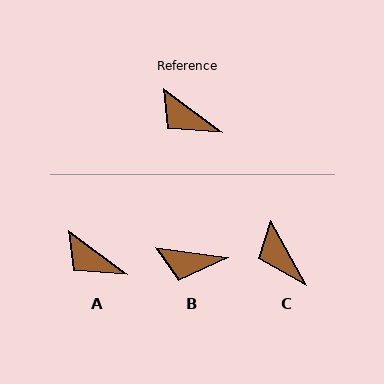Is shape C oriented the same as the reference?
No, it is off by about 24 degrees.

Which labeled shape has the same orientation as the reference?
A.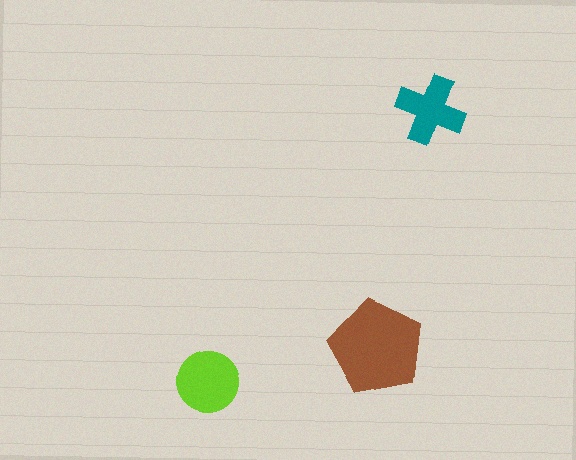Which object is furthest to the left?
The lime circle is leftmost.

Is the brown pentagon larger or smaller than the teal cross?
Larger.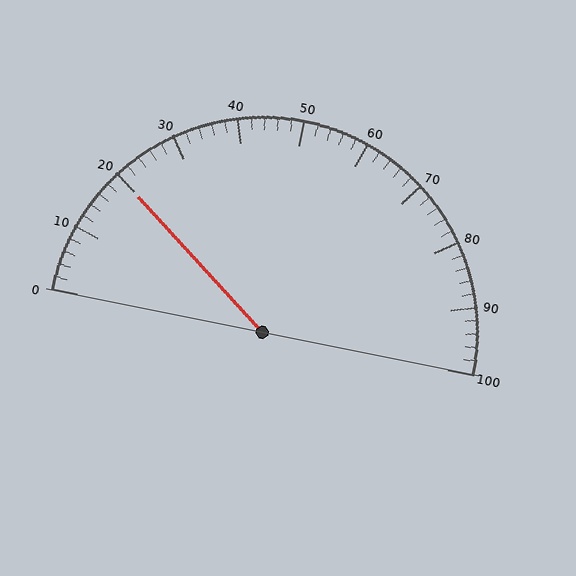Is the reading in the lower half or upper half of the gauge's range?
The reading is in the lower half of the range (0 to 100).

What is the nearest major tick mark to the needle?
The nearest major tick mark is 20.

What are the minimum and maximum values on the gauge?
The gauge ranges from 0 to 100.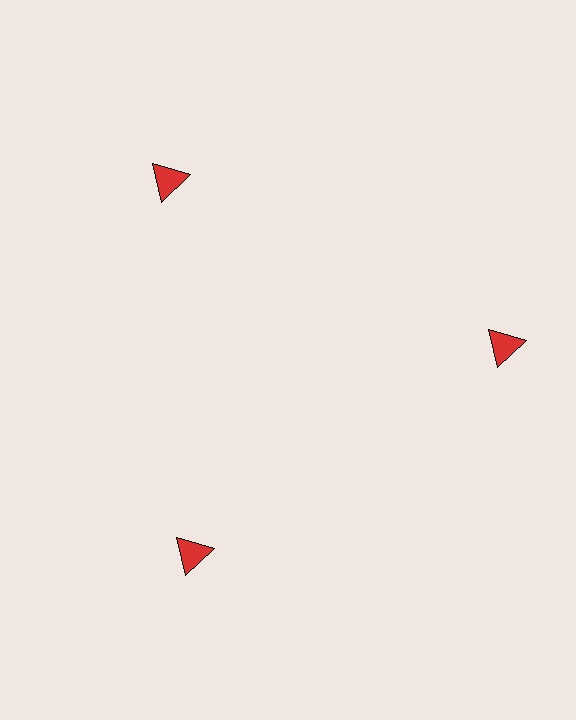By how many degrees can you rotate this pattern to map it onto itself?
The pattern maps onto itself every 120 degrees of rotation.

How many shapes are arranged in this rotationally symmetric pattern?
There are 3 shapes, arranged in 3 groups of 1.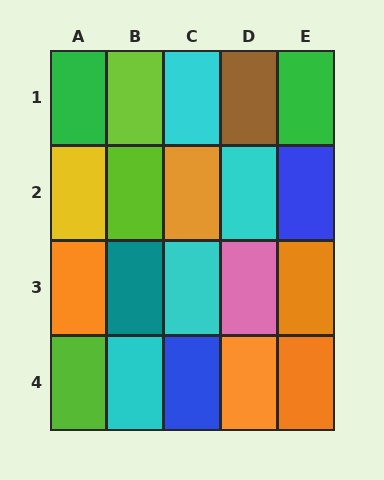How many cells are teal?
1 cell is teal.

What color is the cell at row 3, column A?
Orange.